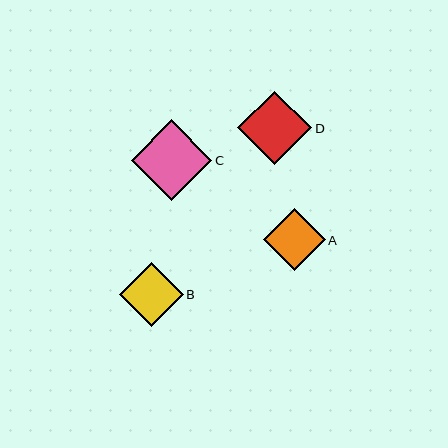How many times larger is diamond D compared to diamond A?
Diamond D is approximately 1.2 times the size of diamond A.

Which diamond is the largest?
Diamond C is the largest with a size of approximately 81 pixels.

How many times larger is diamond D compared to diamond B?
Diamond D is approximately 1.2 times the size of diamond B.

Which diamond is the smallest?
Diamond A is the smallest with a size of approximately 62 pixels.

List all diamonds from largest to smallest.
From largest to smallest: C, D, B, A.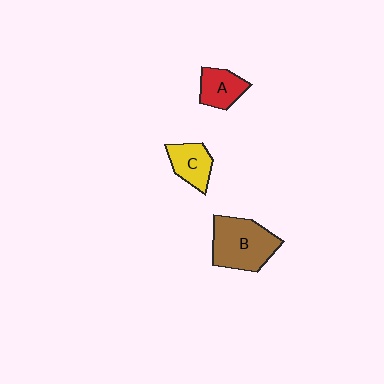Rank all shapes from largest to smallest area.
From largest to smallest: B (brown), C (yellow), A (red).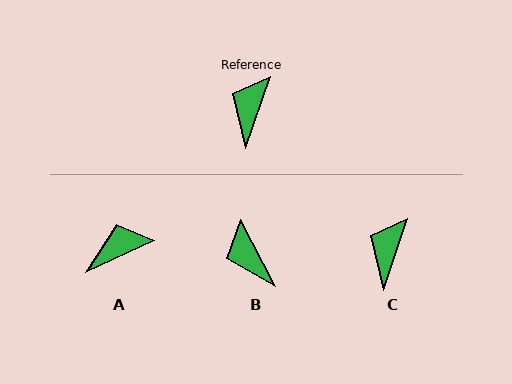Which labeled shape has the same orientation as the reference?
C.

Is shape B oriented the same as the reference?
No, it is off by about 47 degrees.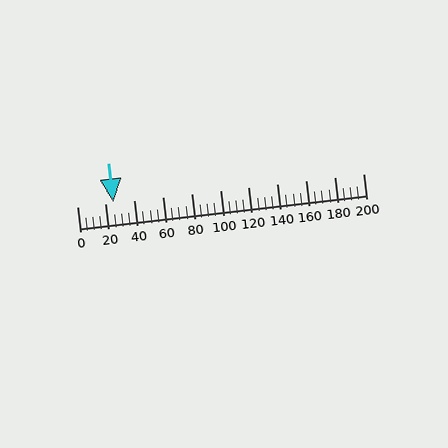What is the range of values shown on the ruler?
The ruler shows values from 0 to 200.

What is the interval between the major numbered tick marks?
The major tick marks are spaced 20 units apart.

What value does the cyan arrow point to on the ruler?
The cyan arrow points to approximately 25.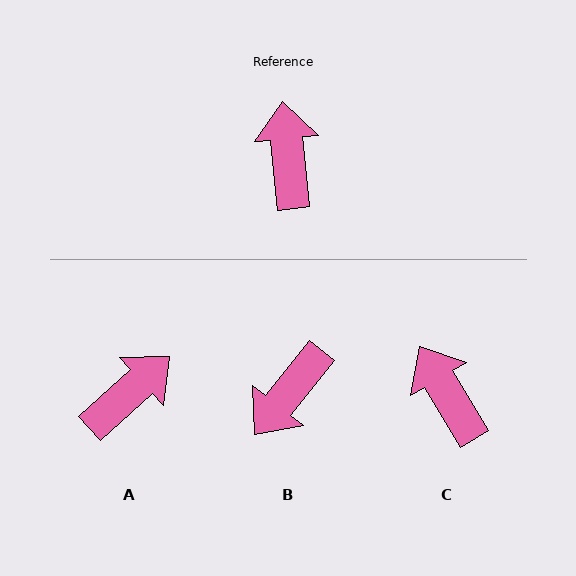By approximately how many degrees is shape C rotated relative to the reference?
Approximately 25 degrees counter-clockwise.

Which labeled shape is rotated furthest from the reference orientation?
B, about 135 degrees away.